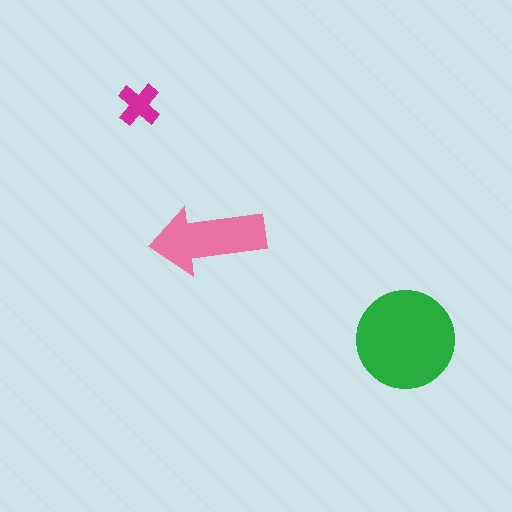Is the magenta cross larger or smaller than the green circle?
Smaller.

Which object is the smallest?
The magenta cross.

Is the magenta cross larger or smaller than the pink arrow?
Smaller.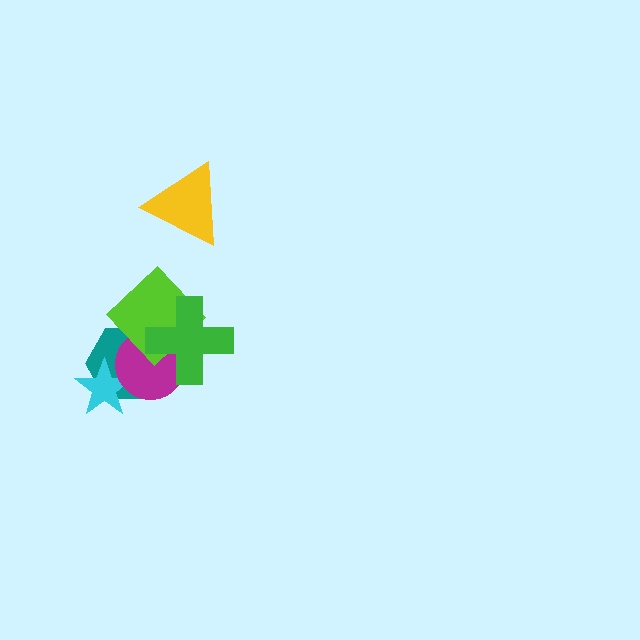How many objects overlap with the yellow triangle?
0 objects overlap with the yellow triangle.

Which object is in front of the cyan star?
The magenta circle is in front of the cyan star.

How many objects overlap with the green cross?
3 objects overlap with the green cross.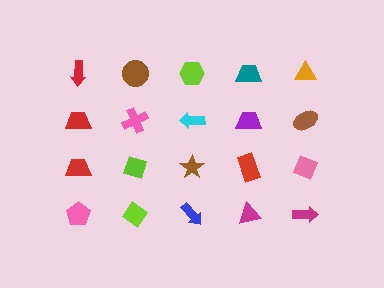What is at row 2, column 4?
A purple trapezoid.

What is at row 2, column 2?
A pink cross.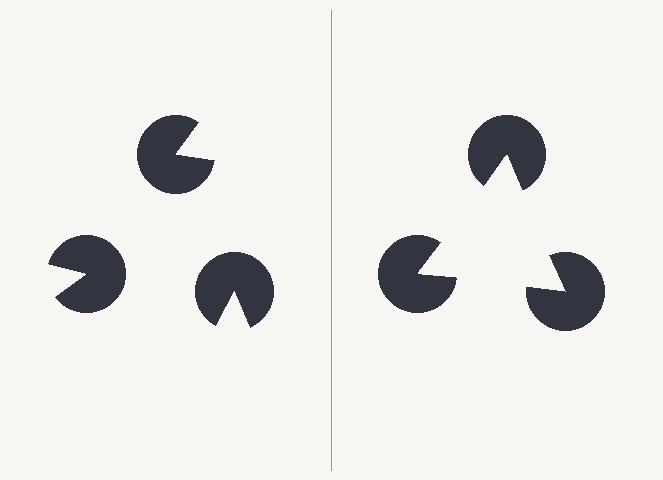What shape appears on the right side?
An illusory triangle.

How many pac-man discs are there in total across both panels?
6 — 3 on each side.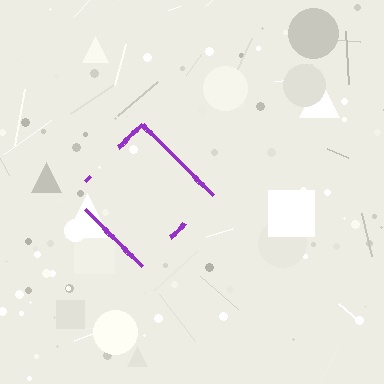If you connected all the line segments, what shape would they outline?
They would outline a diamond.